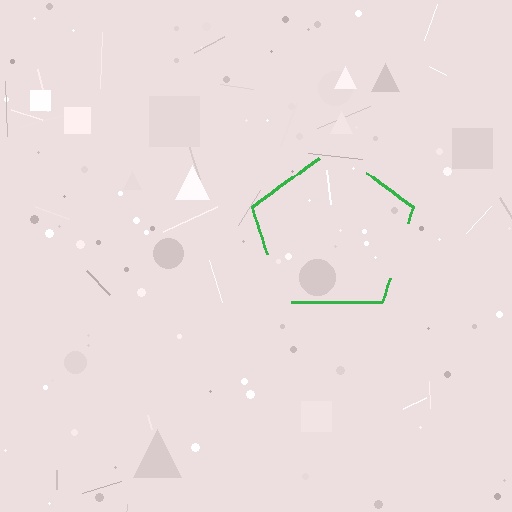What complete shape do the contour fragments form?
The contour fragments form a pentagon.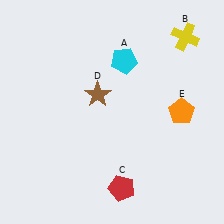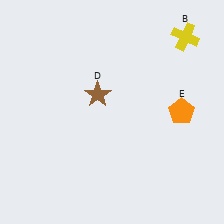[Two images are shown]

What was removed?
The cyan pentagon (A), the red pentagon (C) were removed in Image 2.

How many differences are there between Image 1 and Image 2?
There are 2 differences between the two images.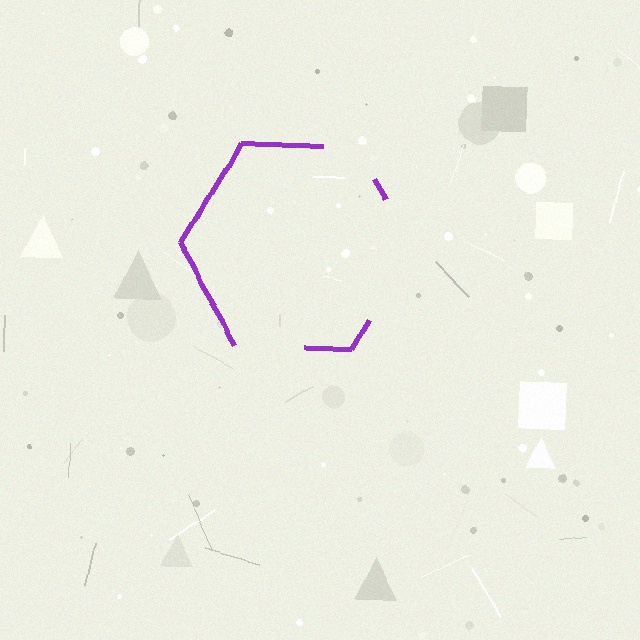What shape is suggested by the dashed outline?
The dashed outline suggests a hexagon.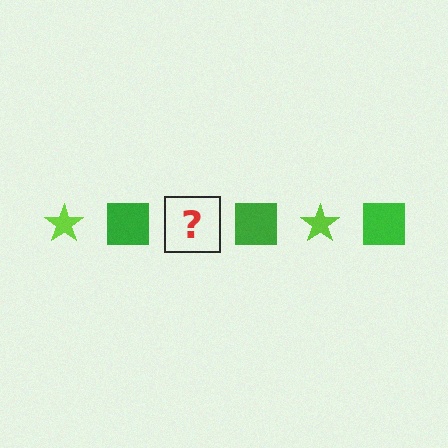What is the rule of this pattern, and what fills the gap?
The rule is that the pattern alternates between lime star and green square. The gap should be filled with a lime star.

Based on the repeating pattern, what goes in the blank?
The blank should be a lime star.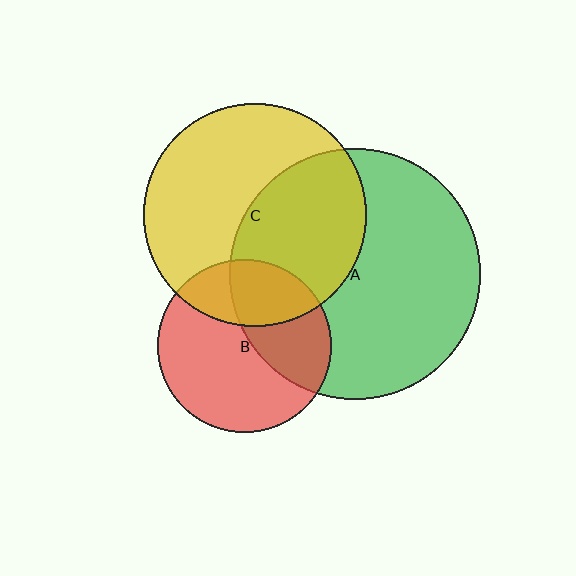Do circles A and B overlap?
Yes.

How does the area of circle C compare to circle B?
Approximately 1.6 times.